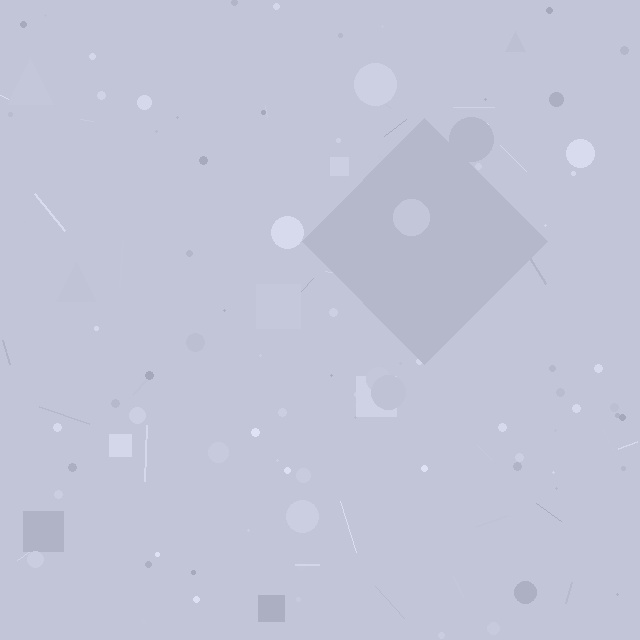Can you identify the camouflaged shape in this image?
The camouflaged shape is a diamond.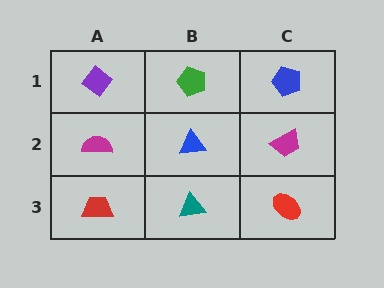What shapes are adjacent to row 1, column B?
A blue triangle (row 2, column B), a purple diamond (row 1, column A), a blue pentagon (row 1, column C).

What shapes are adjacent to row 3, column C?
A magenta trapezoid (row 2, column C), a teal triangle (row 3, column B).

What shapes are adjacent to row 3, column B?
A blue triangle (row 2, column B), a red trapezoid (row 3, column A), a red ellipse (row 3, column C).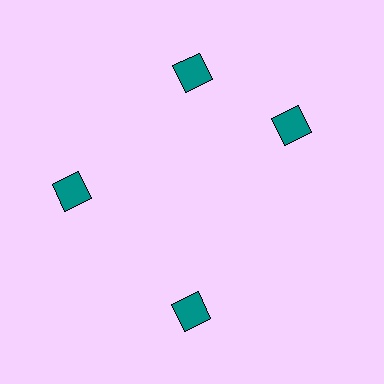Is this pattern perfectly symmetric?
No. The 4 teal squares are arranged in a ring, but one element near the 3 o'clock position is rotated out of alignment along the ring, breaking the 4-fold rotational symmetry.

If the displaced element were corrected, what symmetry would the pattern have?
It would have 4-fold rotational symmetry — the pattern would map onto itself every 90 degrees.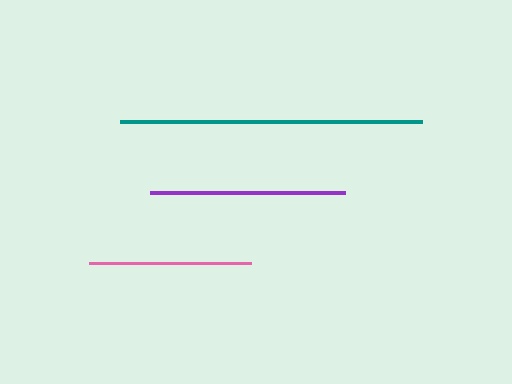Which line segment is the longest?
The teal line is the longest at approximately 302 pixels.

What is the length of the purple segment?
The purple segment is approximately 195 pixels long.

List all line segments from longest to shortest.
From longest to shortest: teal, purple, pink.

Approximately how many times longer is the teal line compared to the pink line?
The teal line is approximately 1.9 times the length of the pink line.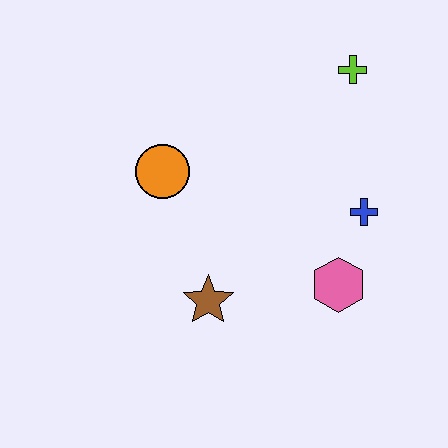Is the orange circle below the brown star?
No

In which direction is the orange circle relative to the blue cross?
The orange circle is to the left of the blue cross.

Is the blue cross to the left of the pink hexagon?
No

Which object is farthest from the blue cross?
The orange circle is farthest from the blue cross.